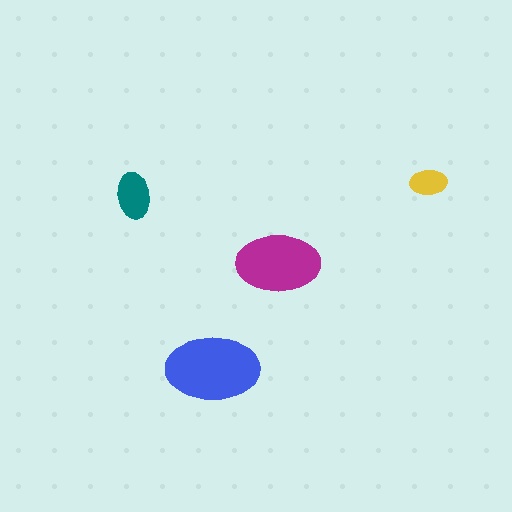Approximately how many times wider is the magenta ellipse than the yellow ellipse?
About 2.5 times wider.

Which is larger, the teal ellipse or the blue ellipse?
The blue one.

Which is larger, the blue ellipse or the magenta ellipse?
The blue one.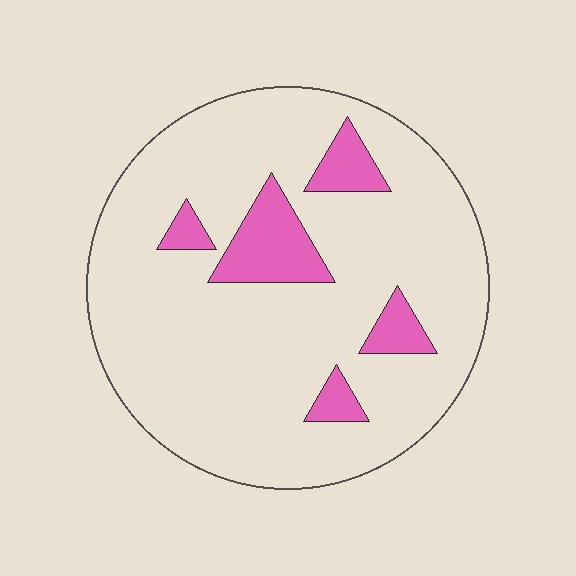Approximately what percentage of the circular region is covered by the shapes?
Approximately 15%.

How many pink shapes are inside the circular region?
5.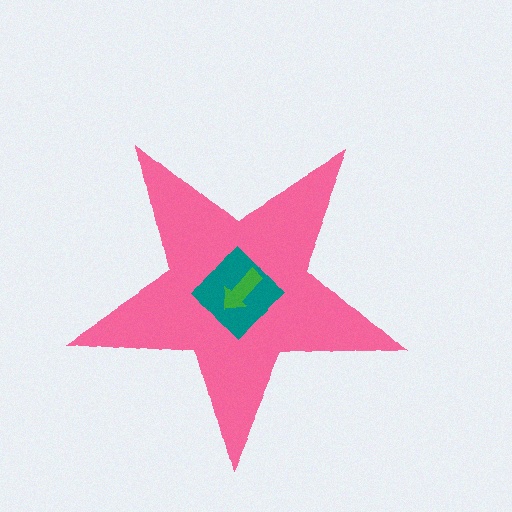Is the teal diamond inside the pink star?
Yes.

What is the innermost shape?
The green arrow.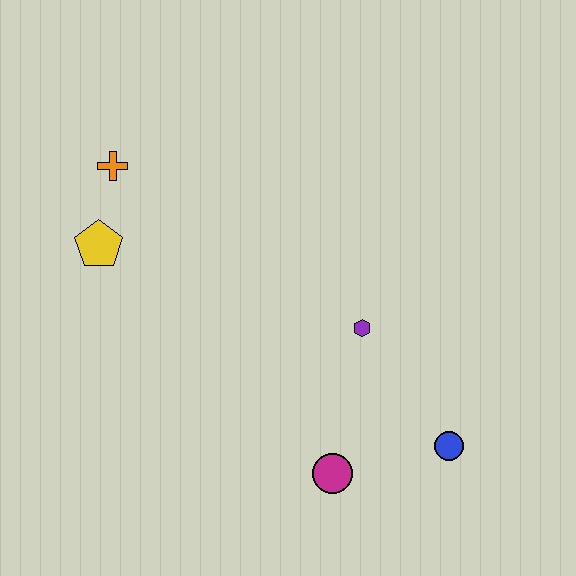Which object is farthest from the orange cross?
The blue circle is farthest from the orange cross.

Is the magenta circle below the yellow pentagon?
Yes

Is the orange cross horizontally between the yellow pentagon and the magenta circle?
Yes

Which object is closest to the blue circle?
The magenta circle is closest to the blue circle.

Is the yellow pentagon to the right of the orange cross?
No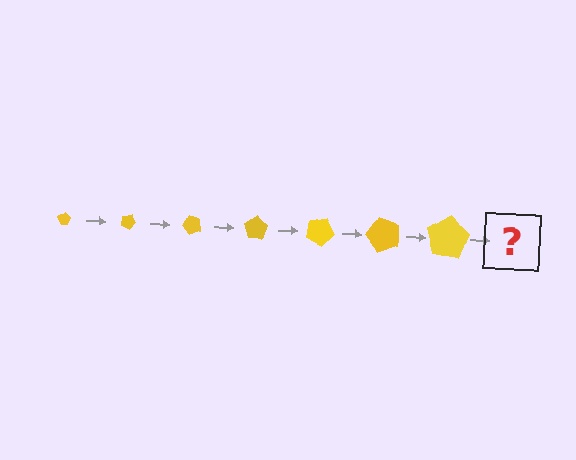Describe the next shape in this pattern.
It should be a pentagon, larger than the previous one and rotated 175 degrees from the start.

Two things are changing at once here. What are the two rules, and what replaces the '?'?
The two rules are that the pentagon grows larger each step and it rotates 25 degrees each step. The '?' should be a pentagon, larger than the previous one and rotated 175 degrees from the start.